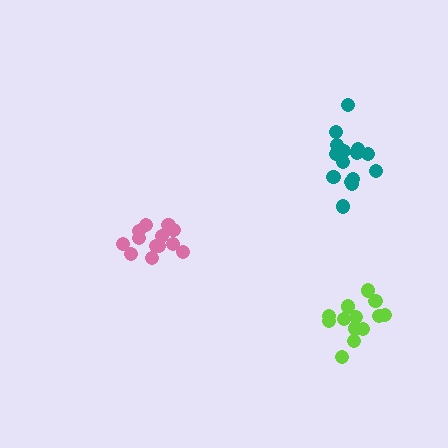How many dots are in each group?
Group 1: 15 dots, Group 2: 13 dots, Group 3: 13 dots (41 total).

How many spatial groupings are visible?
There are 3 spatial groupings.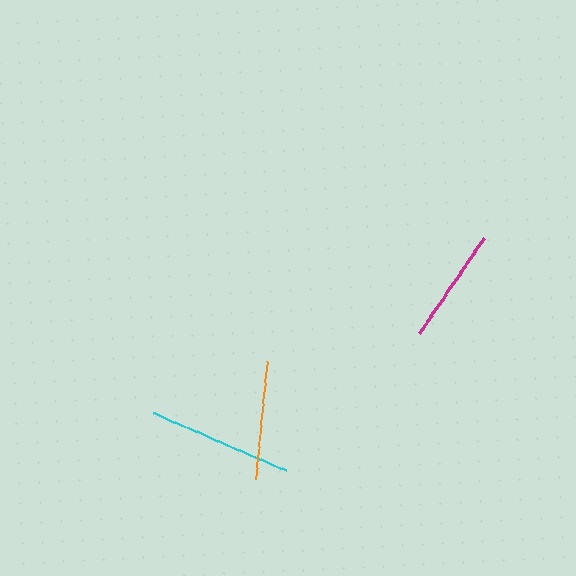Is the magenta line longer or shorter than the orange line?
The orange line is longer than the magenta line.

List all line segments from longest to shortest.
From longest to shortest: cyan, orange, magenta.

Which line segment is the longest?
The cyan line is the longest at approximately 145 pixels.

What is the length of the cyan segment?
The cyan segment is approximately 145 pixels long.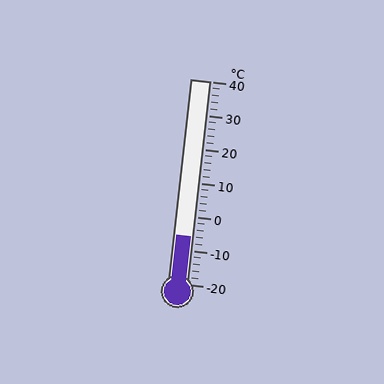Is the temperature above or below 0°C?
The temperature is below 0°C.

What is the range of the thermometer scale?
The thermometer scale ranges from -20°C to 40°C.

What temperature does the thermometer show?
The thermometer shows approximately -6°C.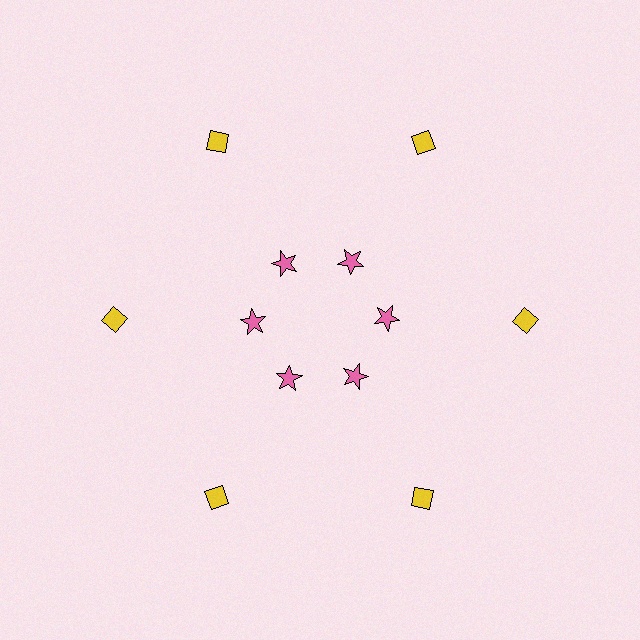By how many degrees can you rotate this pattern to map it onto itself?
The pattern maps onto itself every 60 degrees of rotation.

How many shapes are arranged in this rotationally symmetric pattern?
There are 12 shapes, arranged in 6 groups of 2.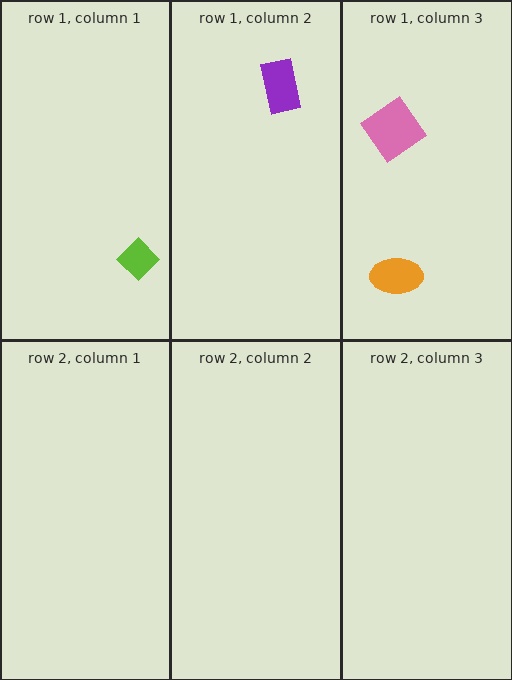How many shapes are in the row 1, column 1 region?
1.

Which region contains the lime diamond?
The row 1, column 1 region.